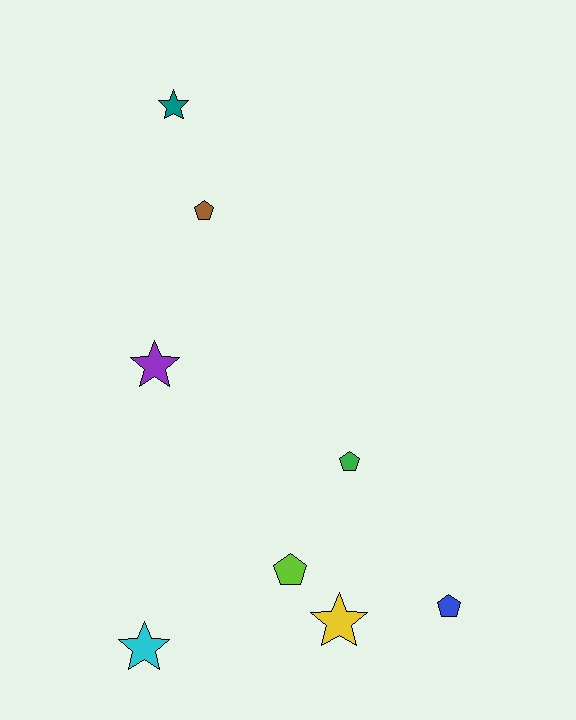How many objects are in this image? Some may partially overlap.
There are 8 objects.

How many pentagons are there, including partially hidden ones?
There are 4 pentagons.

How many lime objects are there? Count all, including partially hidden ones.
There is 1 lime object.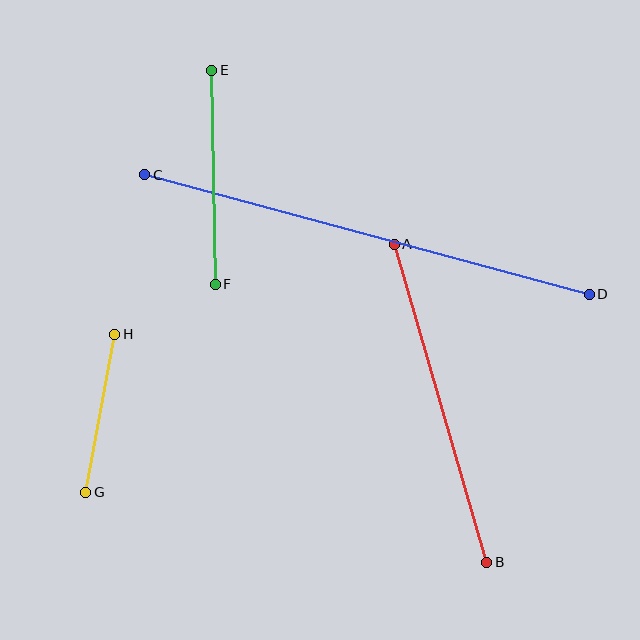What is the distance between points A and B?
The distance is approximately 331 pixels.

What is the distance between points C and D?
The distance is approximately 460 pixels.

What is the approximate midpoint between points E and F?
The midpoint is at approximately (213, 177) pixels.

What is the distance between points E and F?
The distance is approximately 214 pixels.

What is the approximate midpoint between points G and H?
The midpoint is at approximately (100, 413) pixels.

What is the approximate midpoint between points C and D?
The midpoint is at approximately (367, 234) pixels.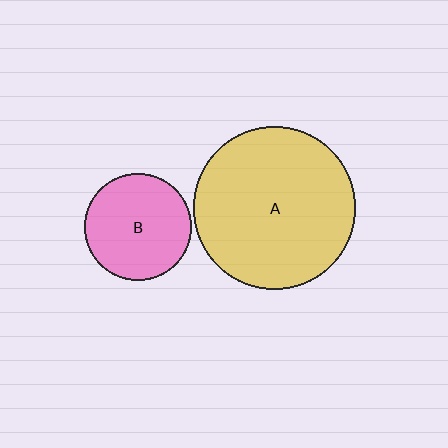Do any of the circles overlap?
No, none of the circles overlap.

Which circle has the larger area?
Circle A (yellow).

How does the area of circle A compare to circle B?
Approximately 2.3 times.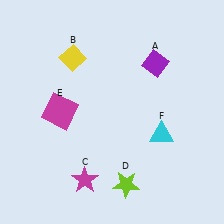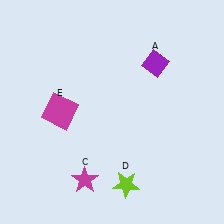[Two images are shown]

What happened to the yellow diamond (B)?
The yellow diamond (B) was removed in Image 2. It was in the top-left area of Image 1.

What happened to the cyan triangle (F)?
The cyan triangle (F) was removed in Image 2. It was in the bottom-right area of Image 1.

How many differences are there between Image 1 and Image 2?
There are 2 differences between the two images.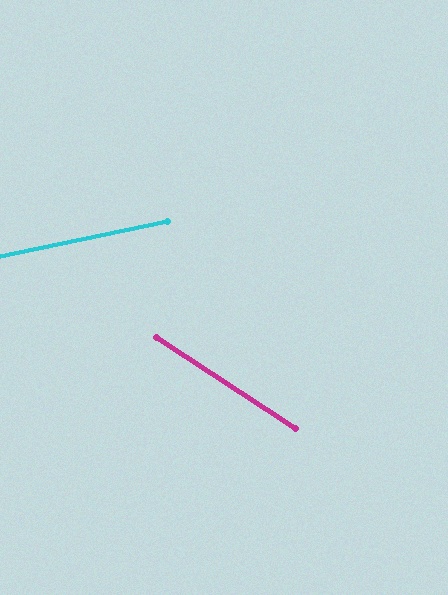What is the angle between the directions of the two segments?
Approximately 45 degrees.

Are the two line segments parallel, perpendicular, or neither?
Neither parallel nor perpendicular — they differ by about 45°.